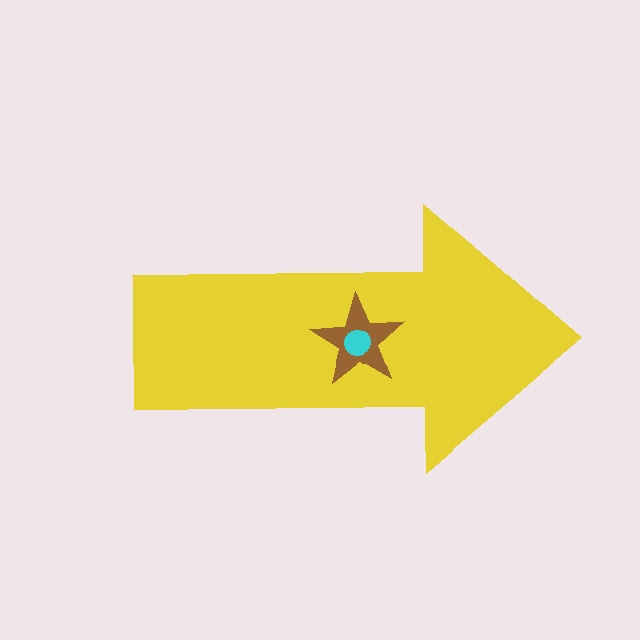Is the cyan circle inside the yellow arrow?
Yes.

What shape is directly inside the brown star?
The cyan circle.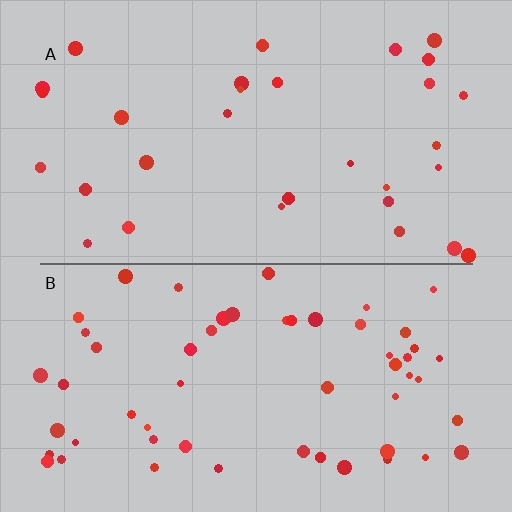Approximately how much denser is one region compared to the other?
Approximately 1.8× — region B over region A.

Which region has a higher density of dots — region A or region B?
B (the bottom).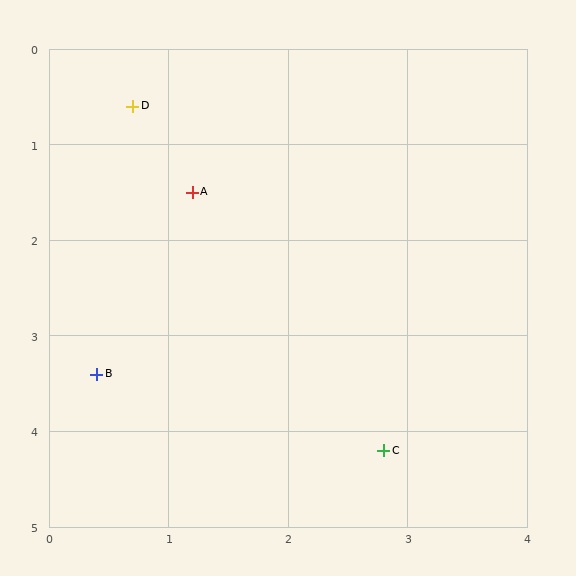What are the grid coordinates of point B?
Point B is at approximately (0.4, 3.4).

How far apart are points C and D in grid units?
Points C and D are about 4.2 grid units apart.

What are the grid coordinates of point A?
Point A is at approximately (1.2, 1.5).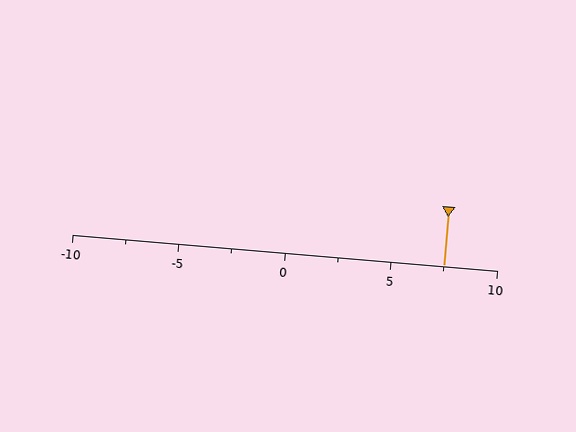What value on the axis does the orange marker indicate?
The marker indicates approximately 7.5.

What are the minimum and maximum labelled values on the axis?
The axis runs from -10 to 10.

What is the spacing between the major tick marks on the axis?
The major ticks are spaced 5 apart.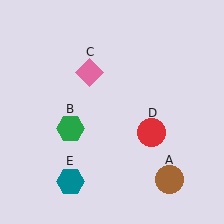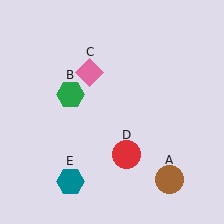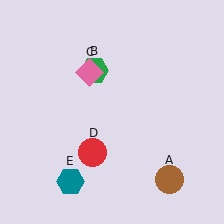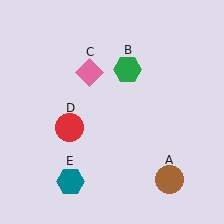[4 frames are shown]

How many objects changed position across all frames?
2 objects changed position: green hexagon (object B), red circle (object D).